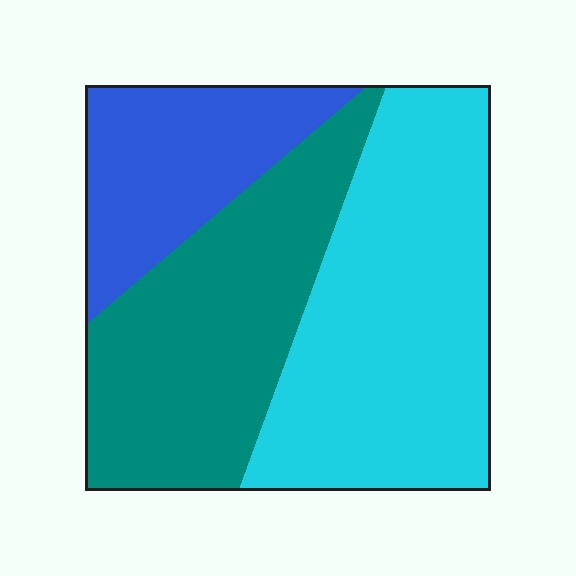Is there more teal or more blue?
Teal.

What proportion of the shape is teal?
Teal takes up between a third and a half of the shape.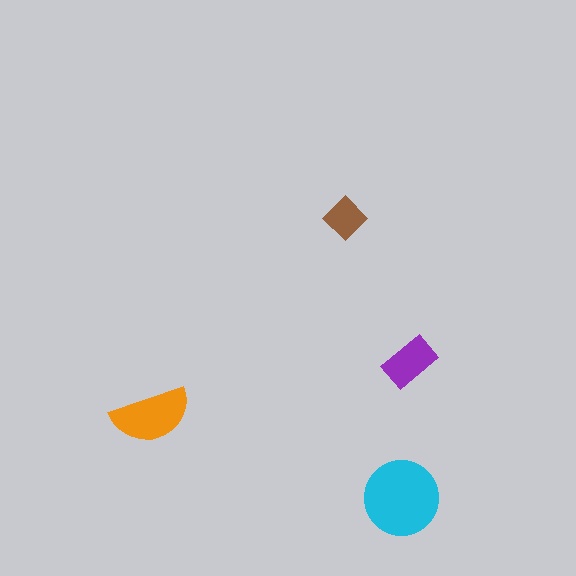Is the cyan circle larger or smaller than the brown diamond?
Larger.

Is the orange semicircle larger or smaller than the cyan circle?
Smaller.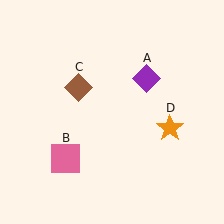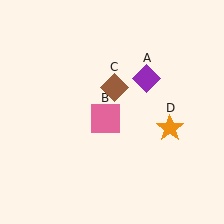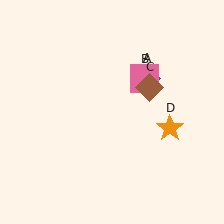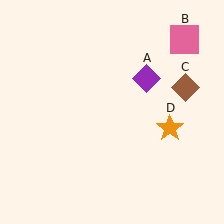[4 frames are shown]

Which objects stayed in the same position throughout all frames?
Purple diamond (object A) and orange star (object D) remained stationary.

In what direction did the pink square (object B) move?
The pink square (object B) moved up and to the right.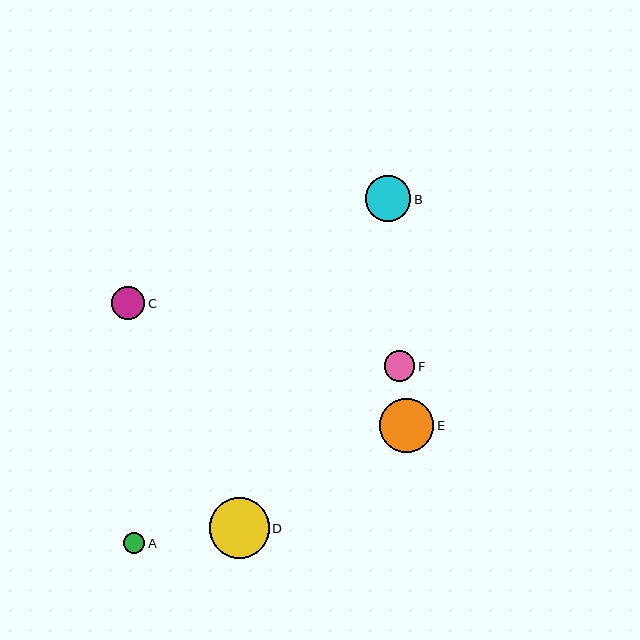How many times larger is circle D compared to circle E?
Circle D is approximately 1.1 times the size of circle E.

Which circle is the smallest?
Circle A is the smallest with a size of approximately 21 pixels.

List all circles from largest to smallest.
From largest to smallest: D, E, B, C, F, A.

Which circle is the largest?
Circle D is the largest with a size of approximately 60 pixels.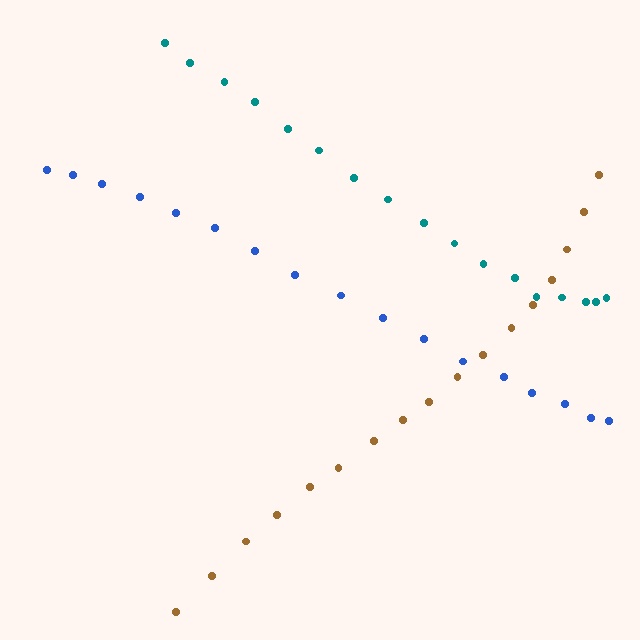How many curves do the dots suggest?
There are 3 distinct paths.